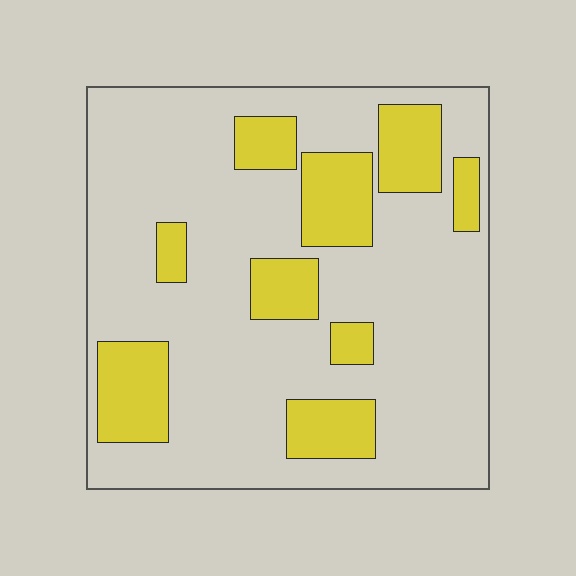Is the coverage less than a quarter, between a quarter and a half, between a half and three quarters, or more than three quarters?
Less than a quarter.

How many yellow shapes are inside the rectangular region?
9.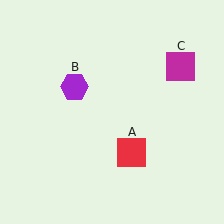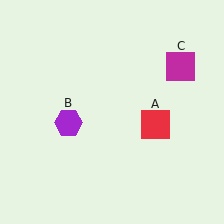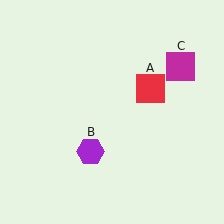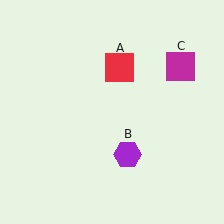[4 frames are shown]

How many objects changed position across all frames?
2 objects changed position: red square (object A), purple hexagon (object B).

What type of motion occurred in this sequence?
The red square (object A), purple hexagon (object B) rotated counterclockwise around the center of the scene.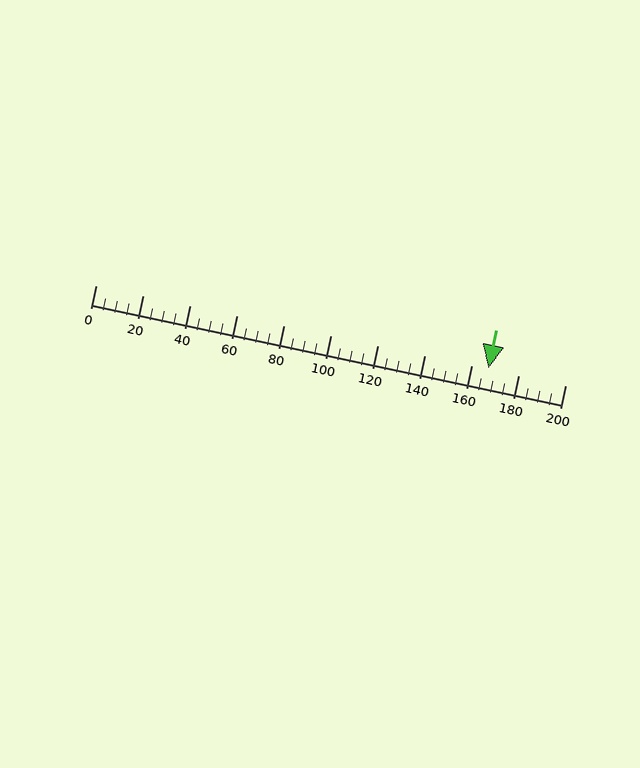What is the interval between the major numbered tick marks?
The major tick marks are spaced 20 units apart.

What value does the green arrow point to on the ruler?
The green arrow points to approximately 167.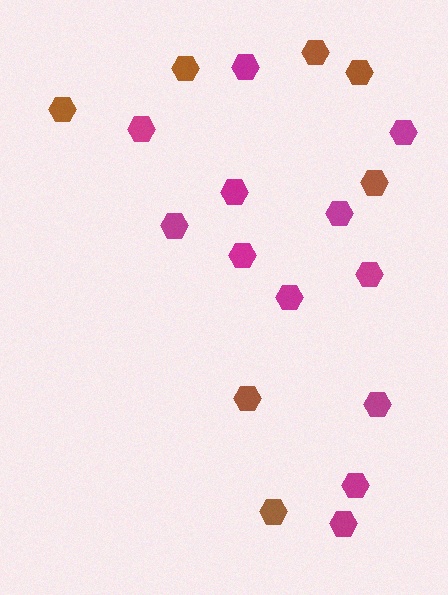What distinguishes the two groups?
There are 2 groups: one group of magenta hexagons (12) and one group of brown hexagons (7).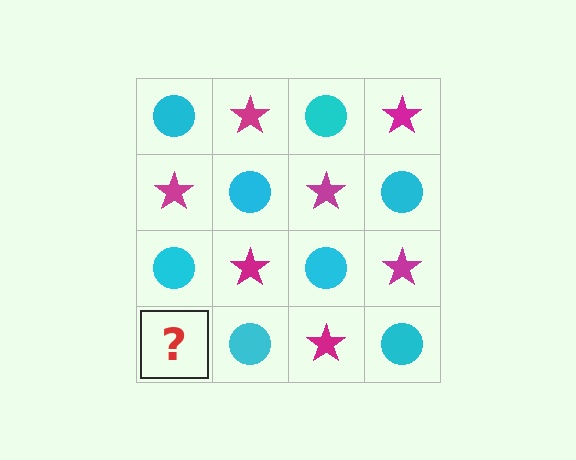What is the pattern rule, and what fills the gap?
The rule is that it alternates cyan circle and magenta star in a checkerboard pattern. The gap should be filled with a magenta star.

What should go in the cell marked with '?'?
The missing cell should contain a magenta star.